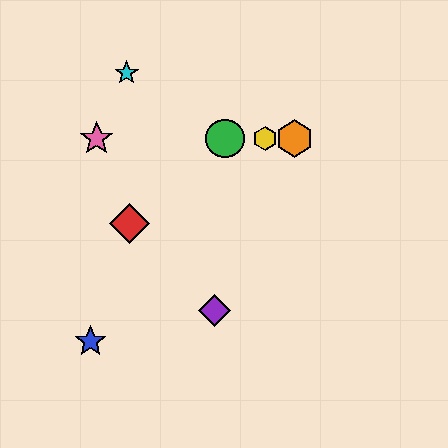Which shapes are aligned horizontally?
The green circle, the yellow hexagon, the orange hexagon, the pink star are aligned horizontally.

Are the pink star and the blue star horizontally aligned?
No, the pink star is at y≈138 and the blue star is at y≈341.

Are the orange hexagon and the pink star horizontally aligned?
Yes, both are at y≈138.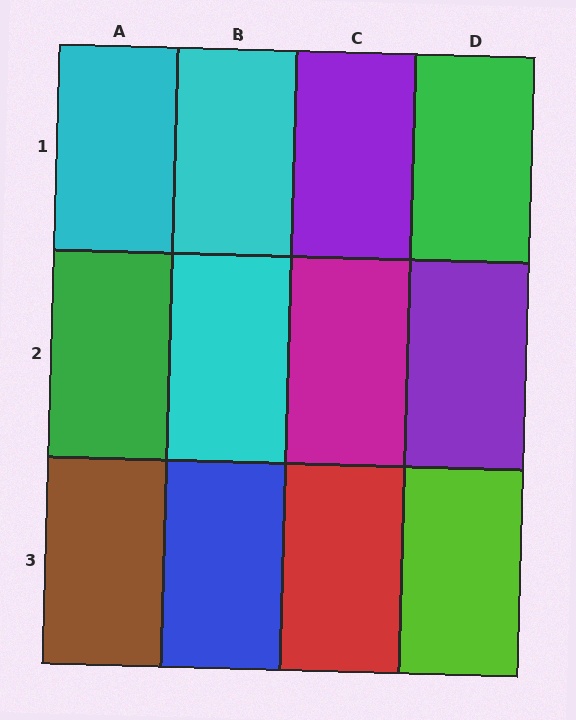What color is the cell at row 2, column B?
Cyan.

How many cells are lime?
1 cell is lime.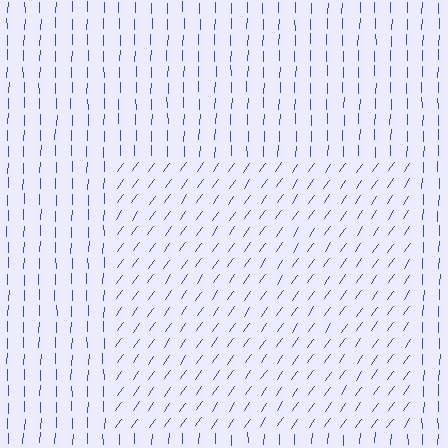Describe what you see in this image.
The image is filled with small blue line segments. A rectangle region in the image has lines oriented differently from the surrounding lines, creating a visible texture boundary.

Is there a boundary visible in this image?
Yes, there is a texture boundary formed by a change in line orientation.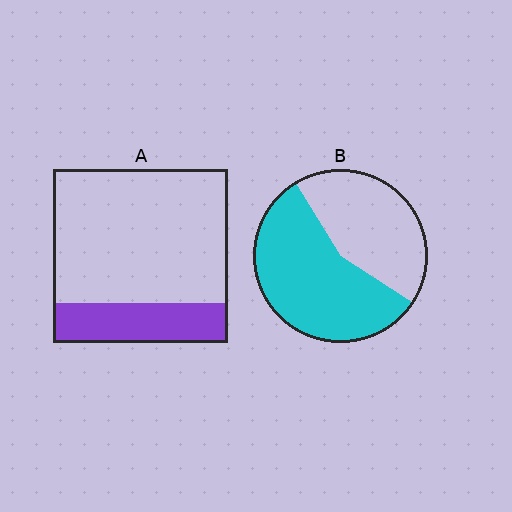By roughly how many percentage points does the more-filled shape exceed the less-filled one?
By roughly 35 percentage points (B over A).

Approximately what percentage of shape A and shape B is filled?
A is approximately 25% and B is approximately 55%.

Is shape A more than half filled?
No.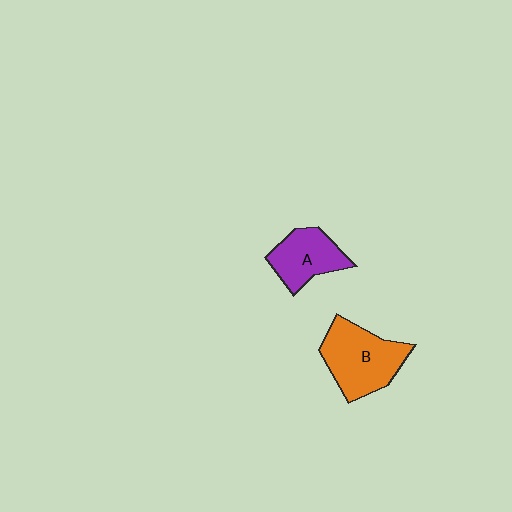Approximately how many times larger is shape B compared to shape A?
Approximately 1.4 times.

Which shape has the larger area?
Shape B (orange).